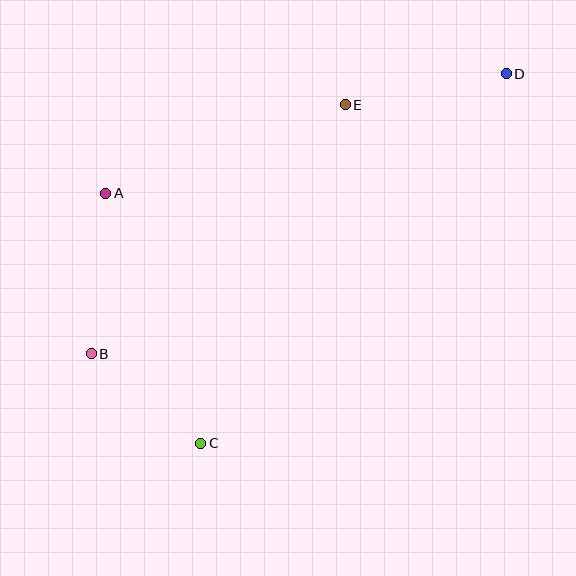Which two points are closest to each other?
Points B and C are closest to each other.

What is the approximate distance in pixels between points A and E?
The distance between A and E is approximately 256 pixels.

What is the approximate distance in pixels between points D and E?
The distance between D and E is approximately 164 pixels.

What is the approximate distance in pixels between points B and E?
The distance between B and E is approximately 356 pixels.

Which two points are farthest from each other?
Points B and D are farthest from each other.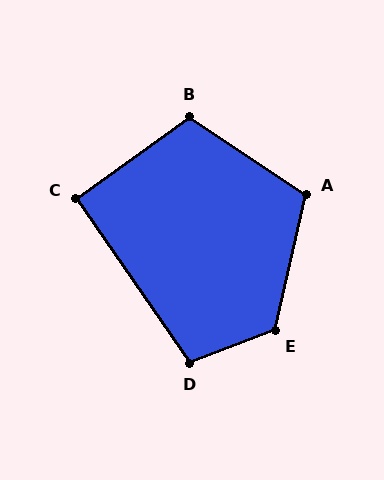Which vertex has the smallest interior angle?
C, at approximately 91 degrees.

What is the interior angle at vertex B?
Approximately 111 degrees (obtuse).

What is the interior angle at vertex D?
Approximately 104 degrees (obtuse).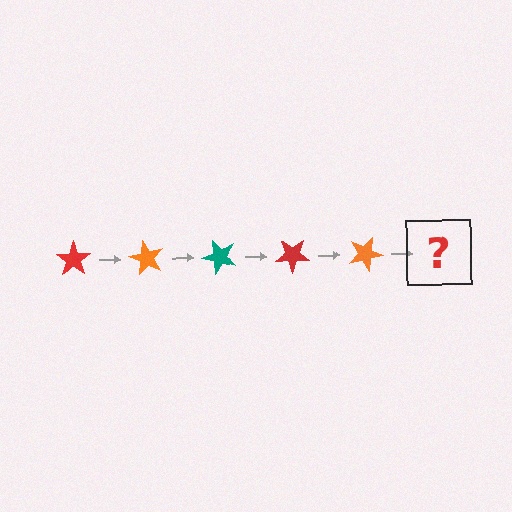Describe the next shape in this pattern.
It should be a teal star, rotated 300 degrees from the start.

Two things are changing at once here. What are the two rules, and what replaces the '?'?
The two rules are that it rotates 60 degrees each step and the color cycles through red, orange, and teal. The '?' should be a teal star, rotated 300 degrees from the start.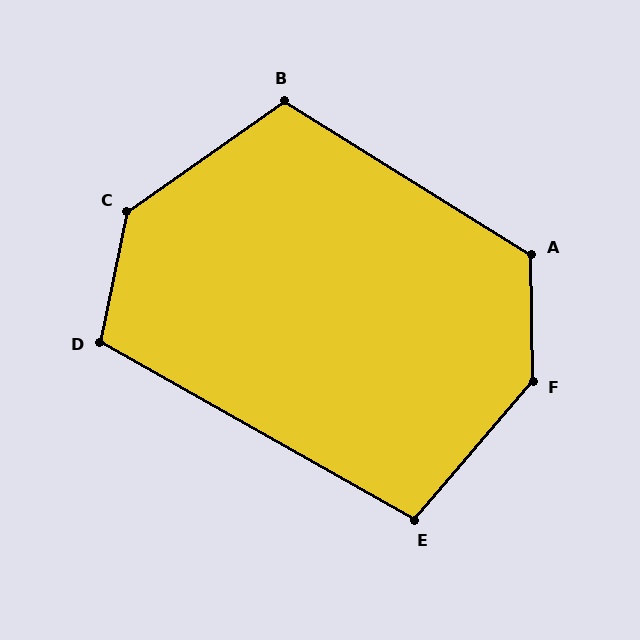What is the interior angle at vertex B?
Approximately 113 degrees (obtuse).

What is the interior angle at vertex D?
Approximately 108 degrees (obtuse).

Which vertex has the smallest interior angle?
E, at approximately 101 degrees.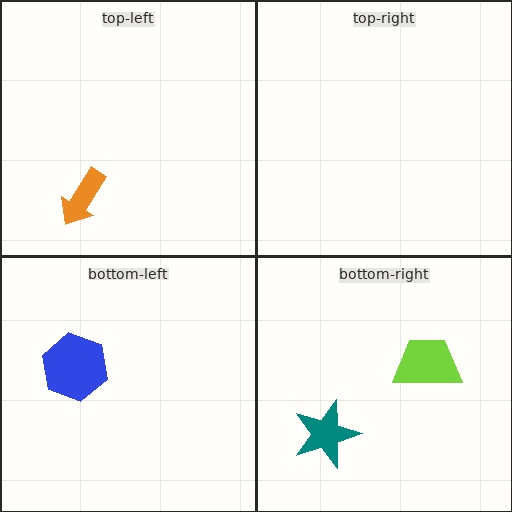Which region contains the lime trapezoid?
The bottom-right region.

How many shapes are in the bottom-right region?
2.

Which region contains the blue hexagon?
The bottom-left region.